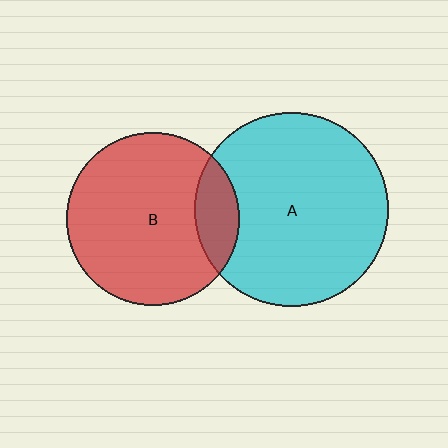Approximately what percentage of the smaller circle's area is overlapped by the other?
Approximately 15%.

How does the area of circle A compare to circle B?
Approximately 1.3 times.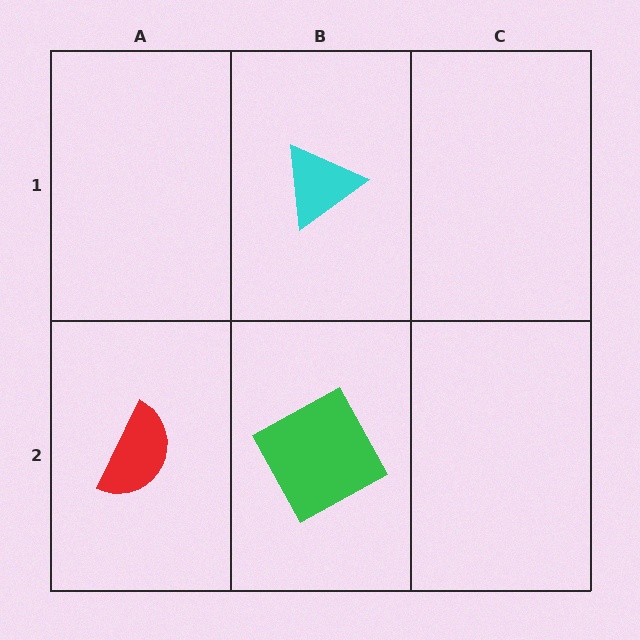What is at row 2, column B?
A green square.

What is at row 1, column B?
A cyan triangle.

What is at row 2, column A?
A red semicircle.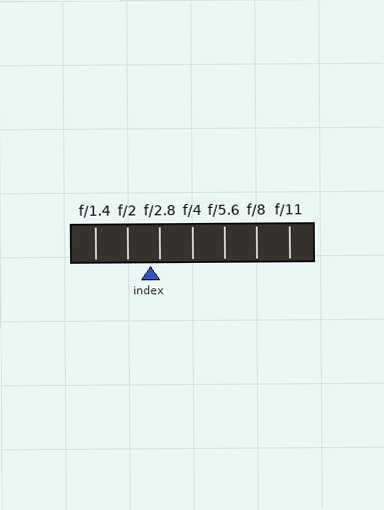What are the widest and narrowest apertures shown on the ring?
The widest aperture shown is f/1.4 and the narrowest is f/11.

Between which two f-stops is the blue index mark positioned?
The index mark is between f/2 and f/2.8.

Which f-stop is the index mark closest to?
The index mark is closest to f/2.8.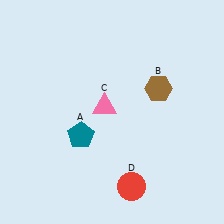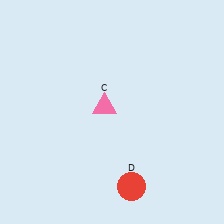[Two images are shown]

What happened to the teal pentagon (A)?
The teal pentagon (A) was removed in Image 2. It was in the bottom-left area of Image 1.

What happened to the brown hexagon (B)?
The brown hexagon (B) was removed in Image 2. It was in the top-right area of Image 1.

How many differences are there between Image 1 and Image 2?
There are 2 differences between the two images.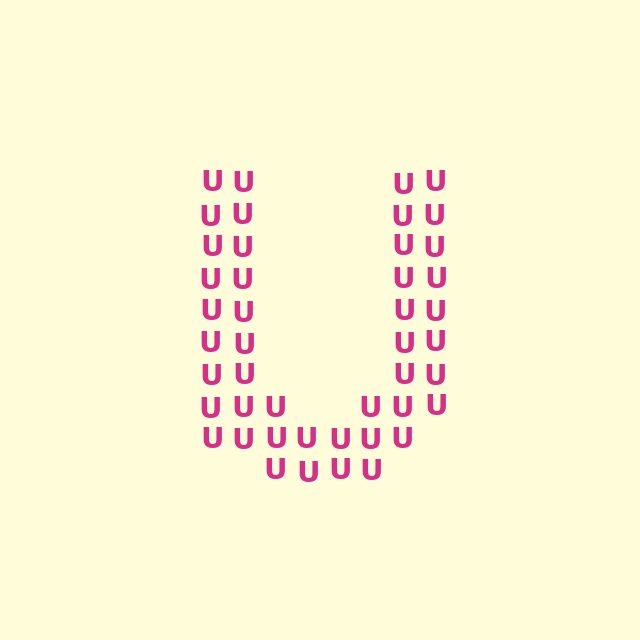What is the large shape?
The large shape is the letter U.